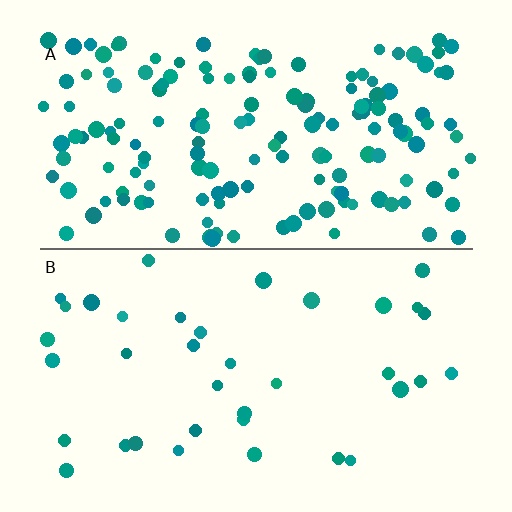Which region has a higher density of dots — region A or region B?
A (the top).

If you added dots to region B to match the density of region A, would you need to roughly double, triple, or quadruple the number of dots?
Approximately quadruple.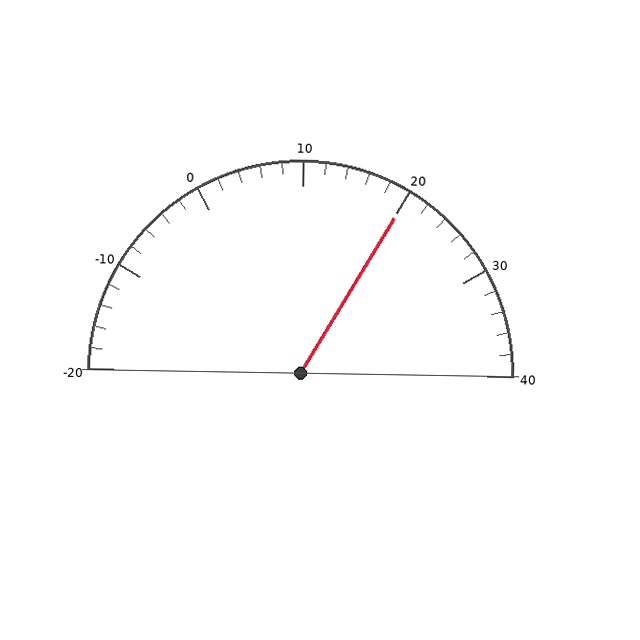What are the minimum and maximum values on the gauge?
The gauge ranges from -20 to 40.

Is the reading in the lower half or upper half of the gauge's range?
The reading is in the upper half of the range (-20 to 40).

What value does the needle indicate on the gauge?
The needle indicates approximately 20.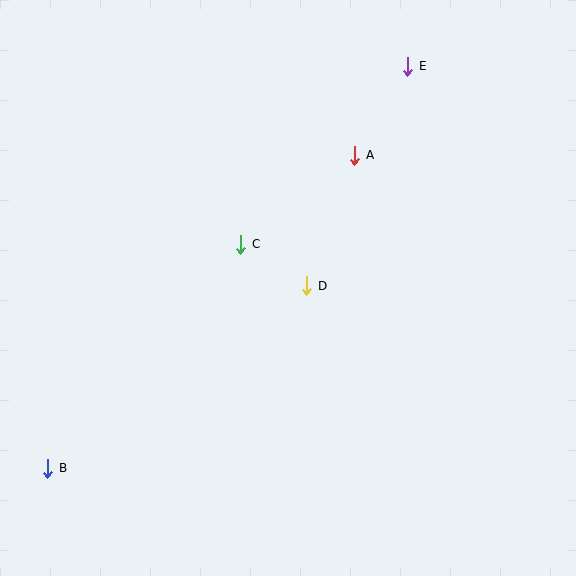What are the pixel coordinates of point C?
Point C is at (241, 244).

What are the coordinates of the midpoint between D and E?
The midpoint between D and E is at (357, 176).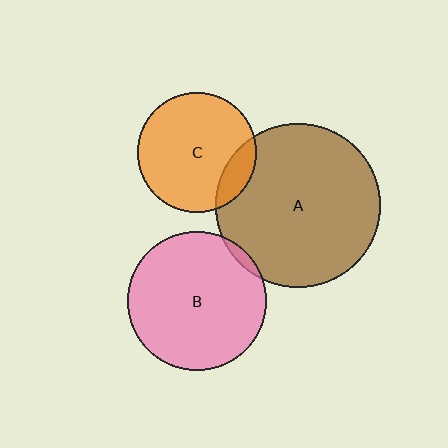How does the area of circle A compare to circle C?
Approximately 1.9 times.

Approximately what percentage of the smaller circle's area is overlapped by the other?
Approximately 15%.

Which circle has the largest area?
Circle A (brown).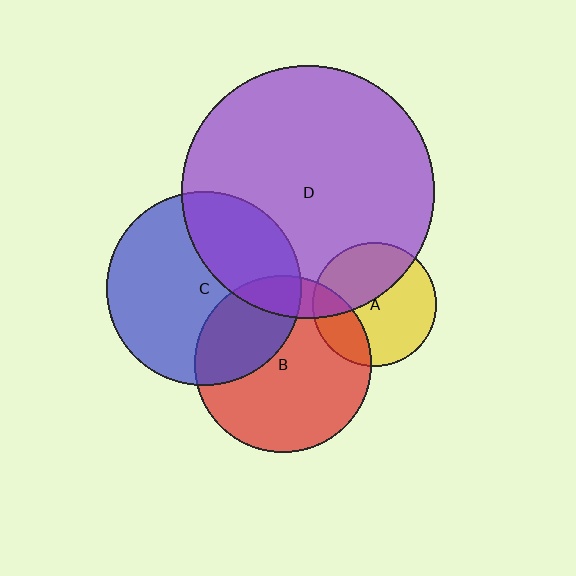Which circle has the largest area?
Circle D (purple).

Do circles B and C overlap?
Yes.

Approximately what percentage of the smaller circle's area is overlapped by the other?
Approximately 30%.